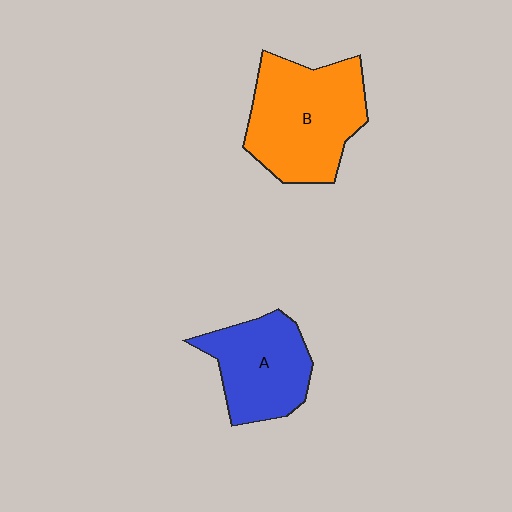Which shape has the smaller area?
Shape A (blue).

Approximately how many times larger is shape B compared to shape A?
Approximately 1.4 times.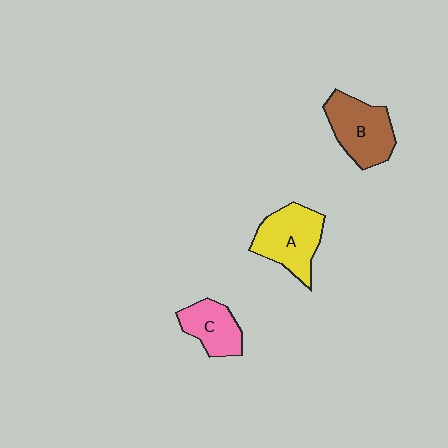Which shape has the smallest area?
Shape C (pink).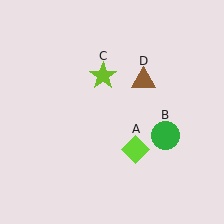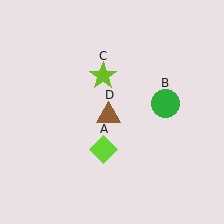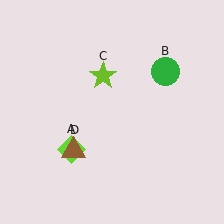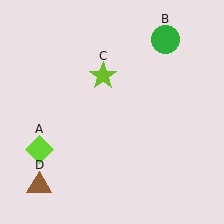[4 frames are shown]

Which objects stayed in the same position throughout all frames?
Lime star (object C) remained stationary.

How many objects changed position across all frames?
3 objects changed position: lime diamond (object A), green circle (object B), brown triangle (object D).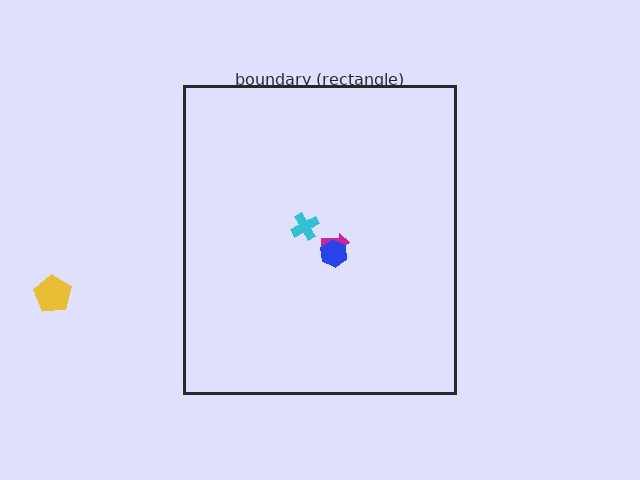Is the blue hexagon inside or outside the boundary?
Inside.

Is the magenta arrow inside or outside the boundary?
Inside.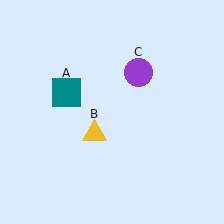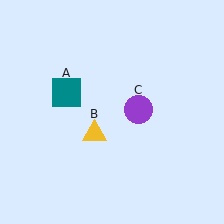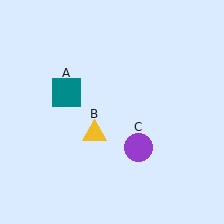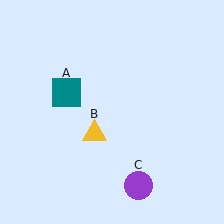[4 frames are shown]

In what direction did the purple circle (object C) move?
The purple circle (object C) moved down.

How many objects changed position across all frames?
1 object changed position: purple circle (object C).